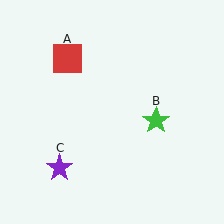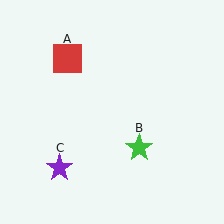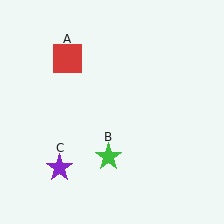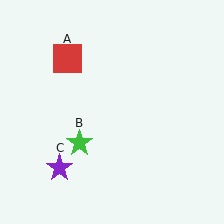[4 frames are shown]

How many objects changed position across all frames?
1 object changed position: green star (object B).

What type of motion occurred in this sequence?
The green star (object B) rotated clockwise around the center of the scene.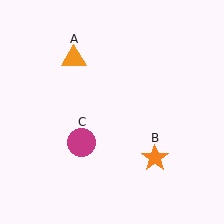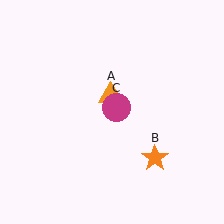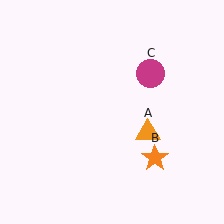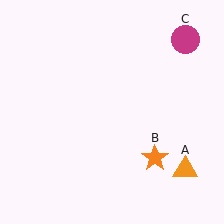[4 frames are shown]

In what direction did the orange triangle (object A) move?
The orange triangle (object A) moved down and to the right.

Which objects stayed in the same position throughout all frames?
Orange star (object B) remained stationary.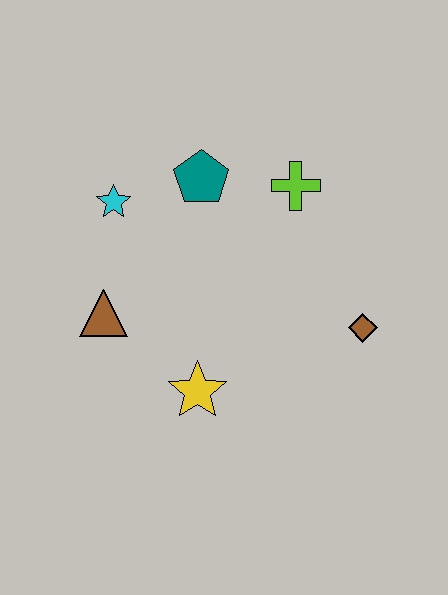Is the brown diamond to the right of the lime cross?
Yes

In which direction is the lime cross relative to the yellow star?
The lime cross is above the yellow star.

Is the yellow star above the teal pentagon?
No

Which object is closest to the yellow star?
The brown triangle is closest to the yellow star.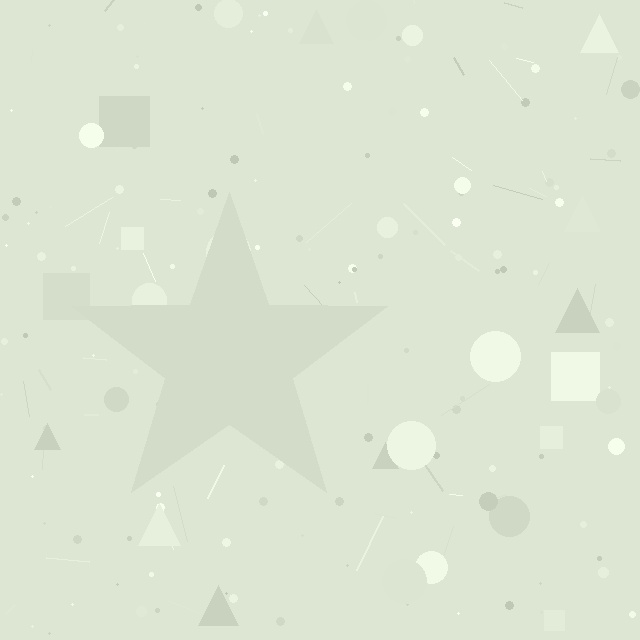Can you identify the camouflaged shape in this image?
The camouflaged shape is a star.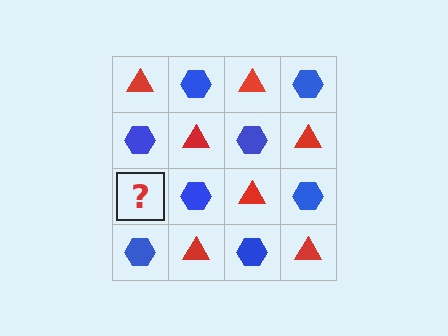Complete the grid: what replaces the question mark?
The question mark should be replaced with a red triangle.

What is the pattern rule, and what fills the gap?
The rule is that it alternates red triangle and blue hexagon in a checkerboard pattern. The gap should be filled with a red triangle.